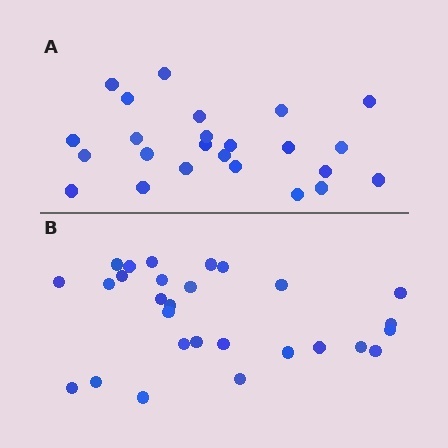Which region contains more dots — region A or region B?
Region B (the bottom region) has more dots.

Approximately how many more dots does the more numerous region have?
Region B has about 4 more dots than region A.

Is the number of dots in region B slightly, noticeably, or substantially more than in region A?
Region B has only slightly more — the two regions are fairly close. The ratio is roughly 1.2 to 1.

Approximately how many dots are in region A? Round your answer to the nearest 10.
About 20 dots. (The exact count is 24, which rounds to 20.)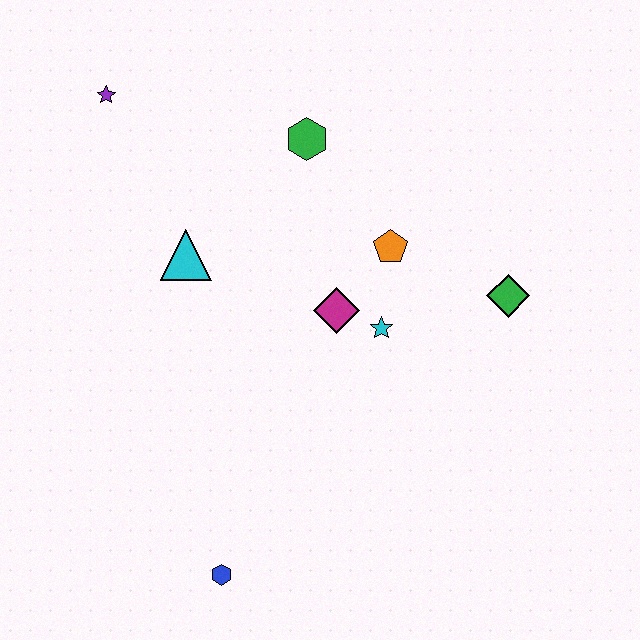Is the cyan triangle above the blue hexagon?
Yes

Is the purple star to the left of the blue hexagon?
Yes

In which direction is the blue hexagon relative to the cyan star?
The blue hexagon is below the cyan star.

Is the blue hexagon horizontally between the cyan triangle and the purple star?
No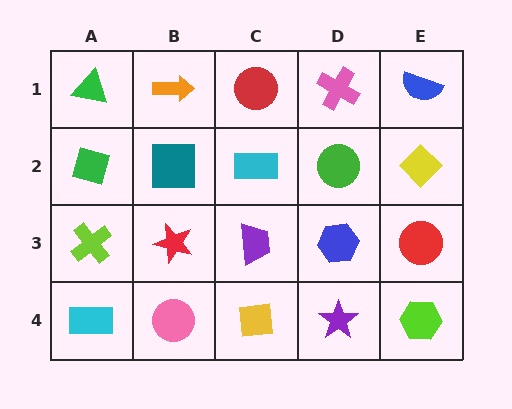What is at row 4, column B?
A pink circle.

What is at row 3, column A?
A lime cross.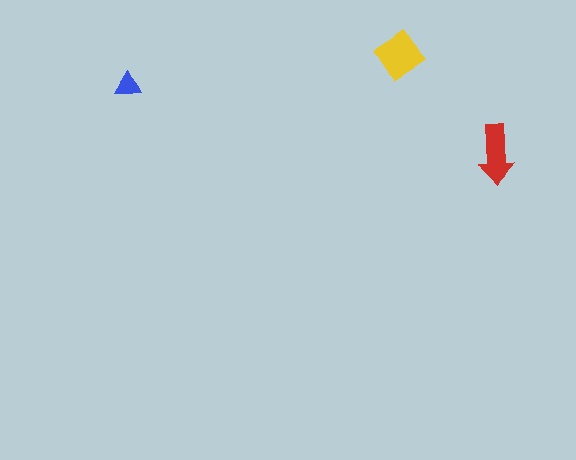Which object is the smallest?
The blue triangle.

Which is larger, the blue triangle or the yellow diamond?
The yellow diamond.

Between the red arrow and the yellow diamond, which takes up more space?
The yellow diamond.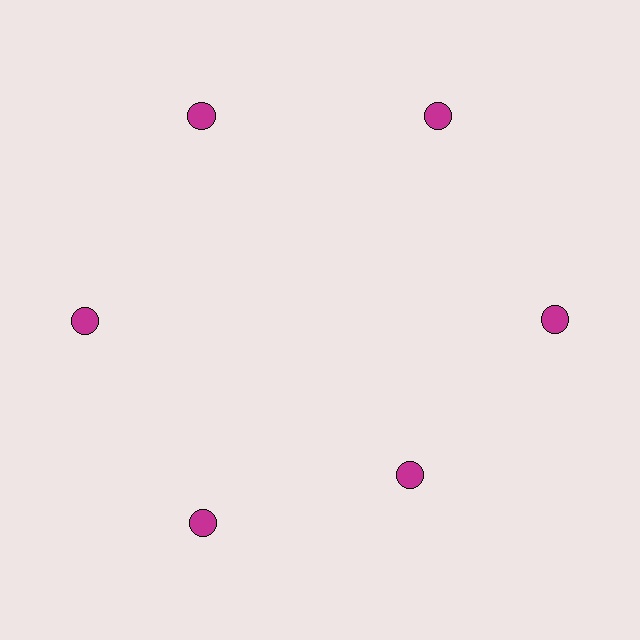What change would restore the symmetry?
The symmetry would be restored by moving it outward, back onto the ring so that all 6 circles sit at equal angles and equal distance from the center.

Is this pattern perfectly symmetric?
No. The 6 magenta circles are arranged in a ring, but one element near the 5 o'clock position is pulled inward toward the center, breaking the 6-fold rotational symmetry.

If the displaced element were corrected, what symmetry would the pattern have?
It would have 6-fold rotational symmetry — the pattern would map onto itself every 60 degrees.